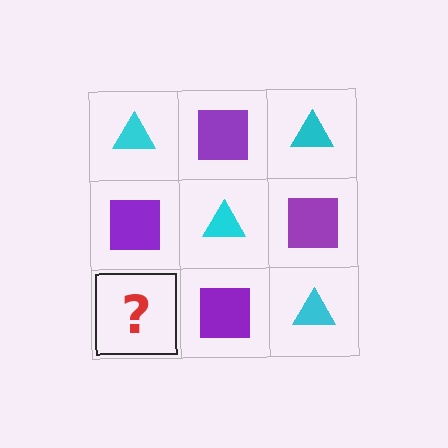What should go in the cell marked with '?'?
The missing cell should contain a cyan triangle.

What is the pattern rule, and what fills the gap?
The rule is that it alternates cyan triangle and purple square in a checkerboard pattern. The gap should be filled with a cyan triangle.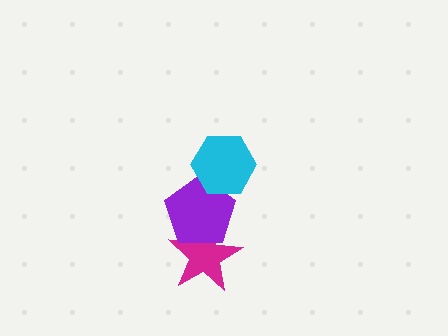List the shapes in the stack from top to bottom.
From top to bottom: the cyan hexagon, the purple pentagon, the magenta star.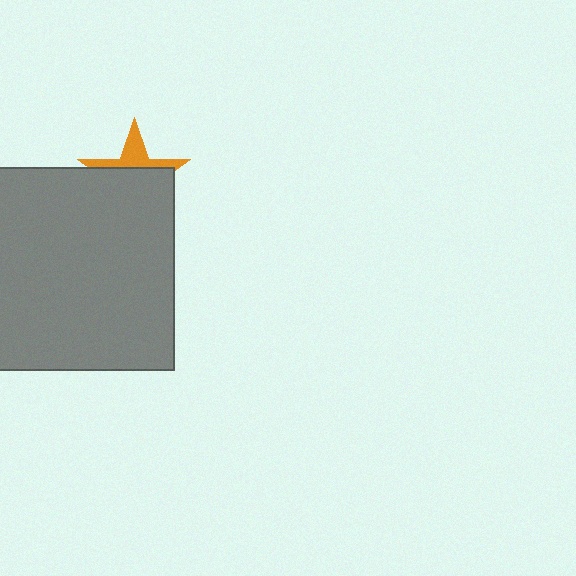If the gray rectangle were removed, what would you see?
You would see the complete orange star.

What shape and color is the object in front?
The object in front is a gray rectangle.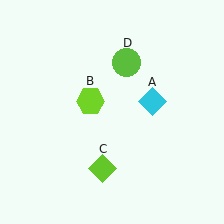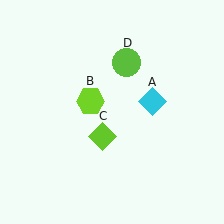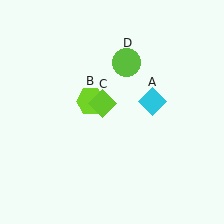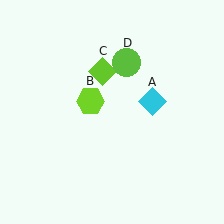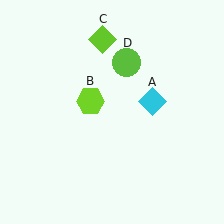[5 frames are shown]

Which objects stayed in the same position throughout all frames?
Cyan diamond (object A) and lime hexagon (object B) and lime circle (object D) remained stationary.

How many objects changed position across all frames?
1 object changed position: lime diamond (object C).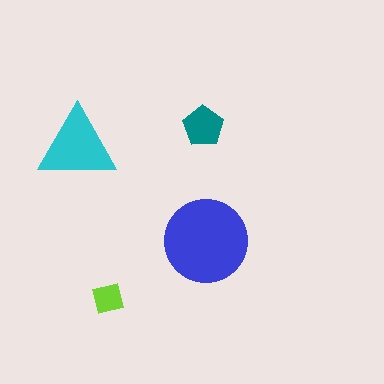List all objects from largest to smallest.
The blue circle, the cyan triangle, the teal pentagon, the lime square.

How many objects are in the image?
There are 4 objects in the image.